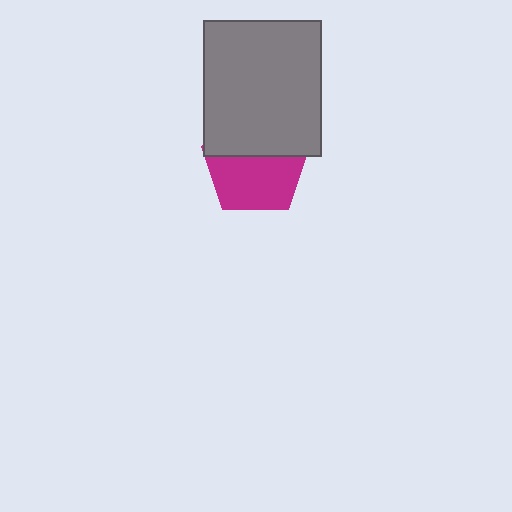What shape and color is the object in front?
The object in front is a gray rectangle.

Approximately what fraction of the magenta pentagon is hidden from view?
Roughly 43% of the magenta pentagon is hidden behind the gray rectangle.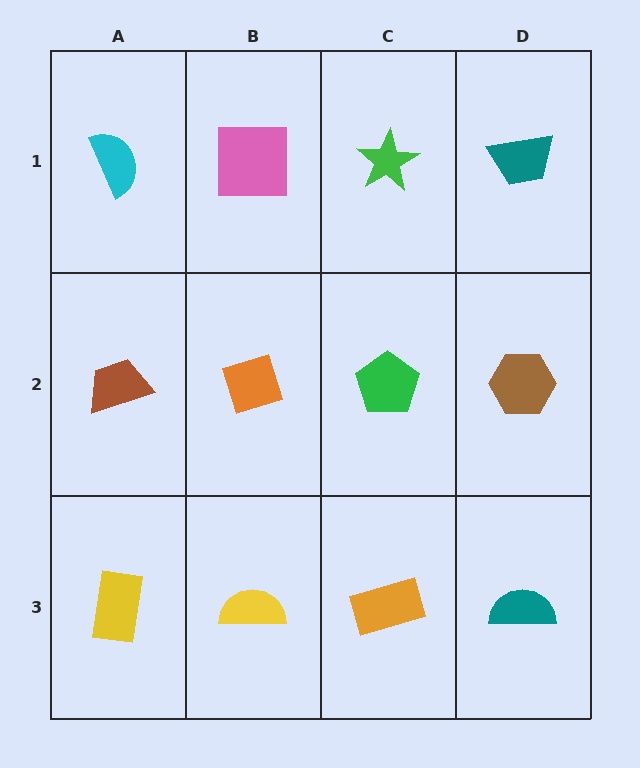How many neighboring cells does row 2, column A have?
3.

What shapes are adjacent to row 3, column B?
An orange diamond (row 2, column B), a yellow rectangle (row 3, column A), an orange rectangle (row 3, column C).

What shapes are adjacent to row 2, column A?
A cyan semicircle (row 1, column A), a yellow rectangle (row 3, column A), an orange diamond (row 2, column B).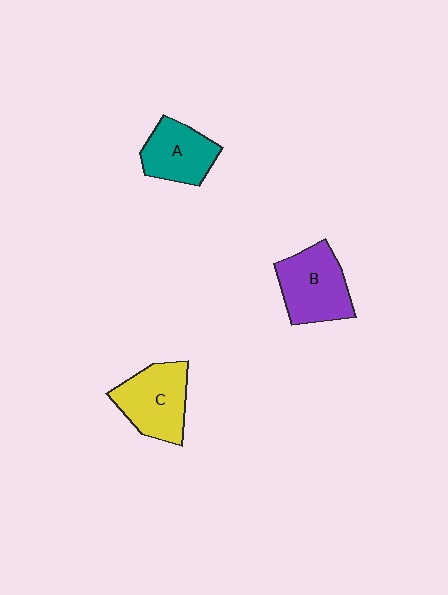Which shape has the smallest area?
Shape A (teal).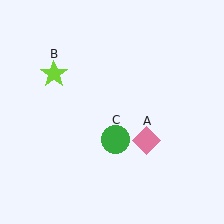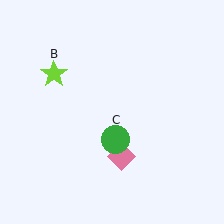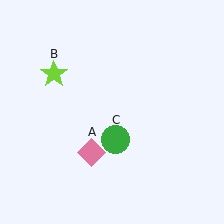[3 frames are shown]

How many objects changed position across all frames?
1 object changed position: pink diamond (object A).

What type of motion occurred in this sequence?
The pink diamond (object A) rotated clockwise around the center of the scene.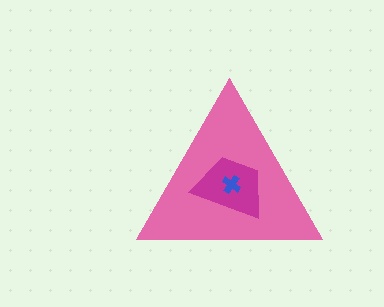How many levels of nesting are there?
3.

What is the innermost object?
The blue cross.